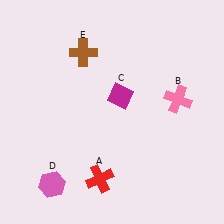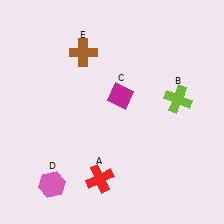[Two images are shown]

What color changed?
The cross (B) changed from pink in Image 1 to lime in Image 2.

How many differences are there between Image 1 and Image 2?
There is 1 difference between the two images.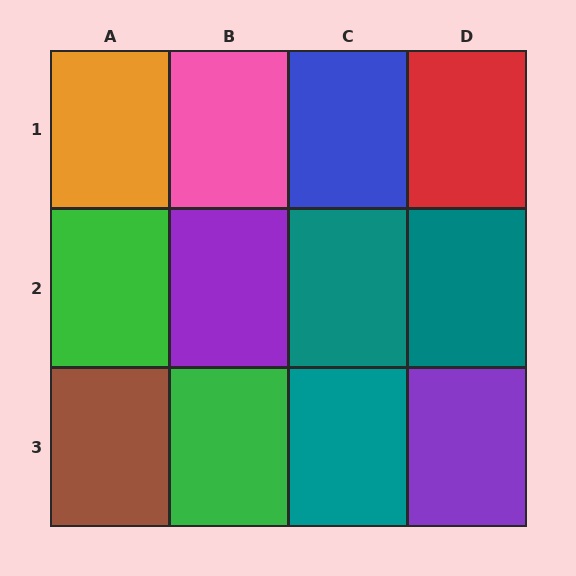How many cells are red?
1 cell is red.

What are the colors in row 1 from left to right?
Orange, pink, blue, red.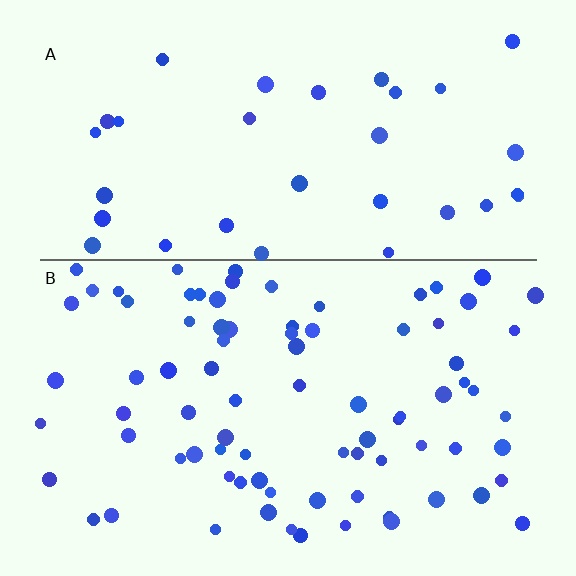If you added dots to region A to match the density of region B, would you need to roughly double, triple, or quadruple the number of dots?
Approximately double.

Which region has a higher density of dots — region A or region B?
B (the bottom).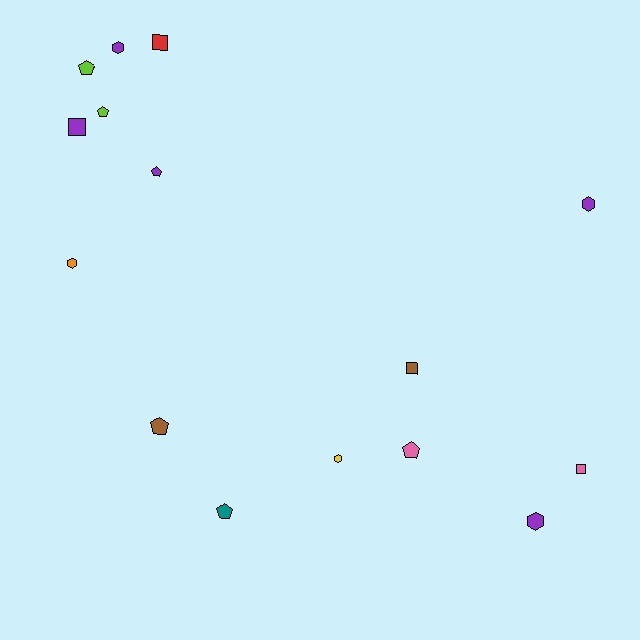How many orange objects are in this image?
There is 1 orange object.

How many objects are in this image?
There are 15 objects.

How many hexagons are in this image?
There are 5 hexagons.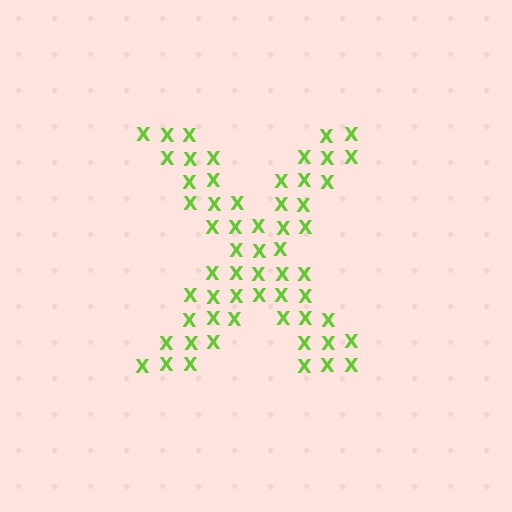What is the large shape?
The large shape is the letter X.